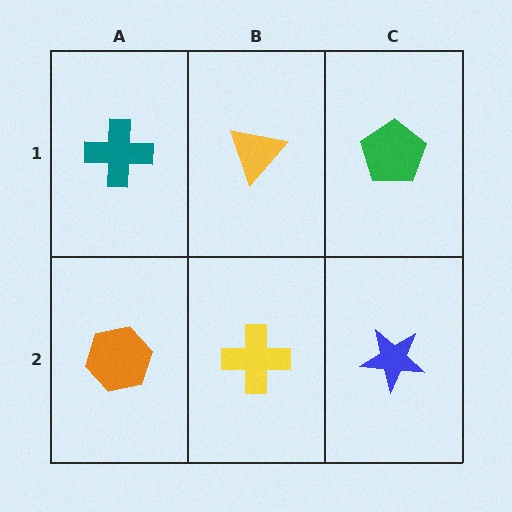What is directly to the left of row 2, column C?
A yellow cross.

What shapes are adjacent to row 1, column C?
A blue star (row 2, column C), a yellow triangle (row 1, column B).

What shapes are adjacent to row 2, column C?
A green pentagon (row 1, column C), a yellow cross (row 2, column B).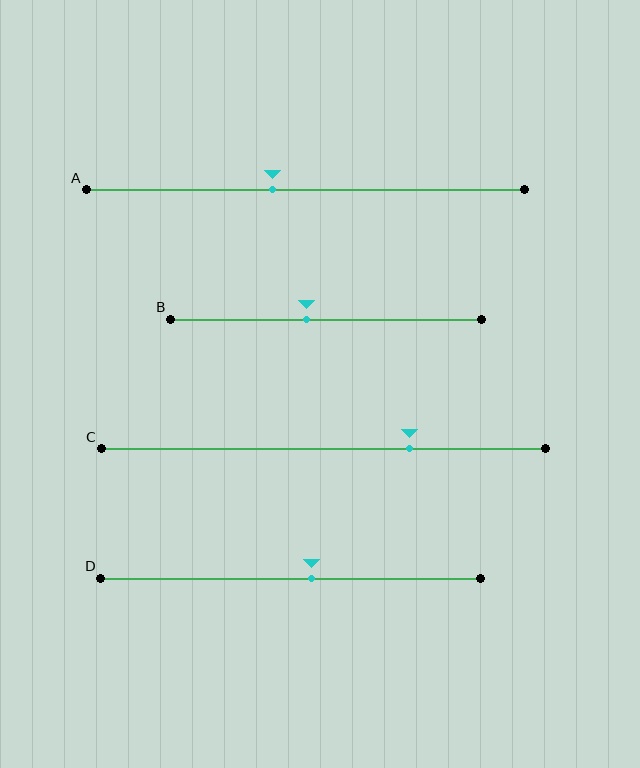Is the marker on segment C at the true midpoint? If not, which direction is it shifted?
No, the marker on segment C is shifted to the right by about 19% of the segment length.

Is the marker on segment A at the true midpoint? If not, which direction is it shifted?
No, the marker on segment A is shifted to the left by about 8% of the segment length.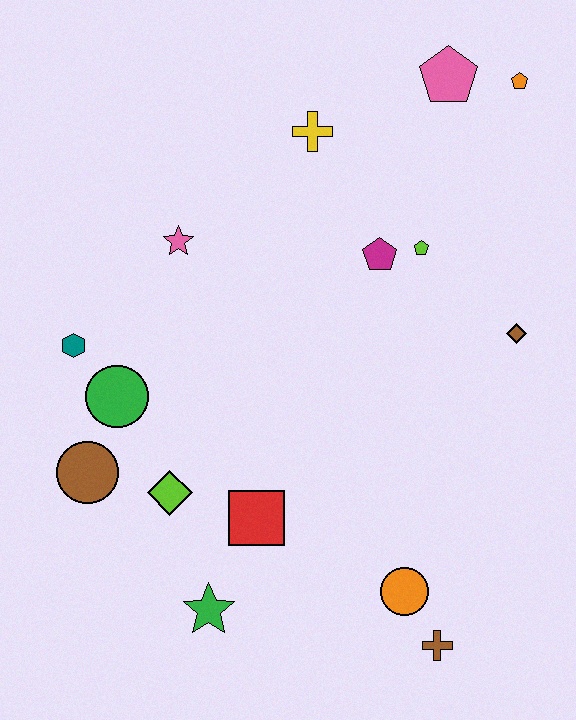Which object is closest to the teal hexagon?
The green circle is closest to the teal hexagon.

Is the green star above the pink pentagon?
No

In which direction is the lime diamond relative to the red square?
The lime diamond is to the left of the red square.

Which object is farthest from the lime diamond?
The orange pentagon is farthest from the lime diamond.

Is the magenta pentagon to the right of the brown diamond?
No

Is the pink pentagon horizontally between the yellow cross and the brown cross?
No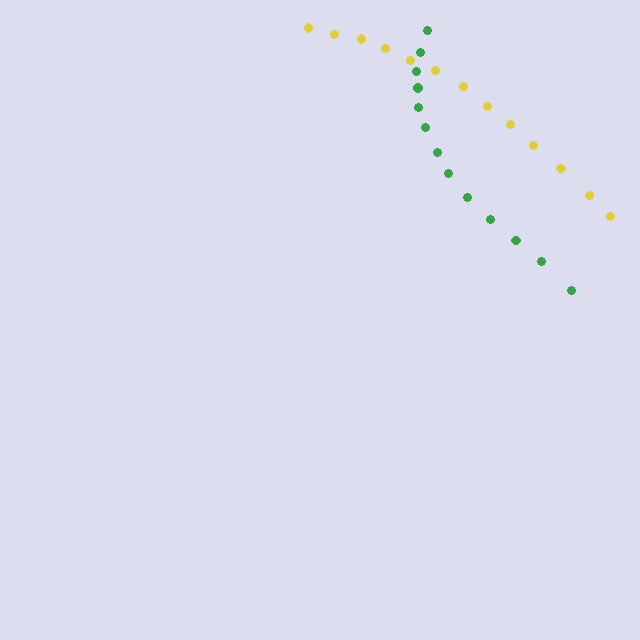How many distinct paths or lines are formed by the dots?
There are 2 distinct paths.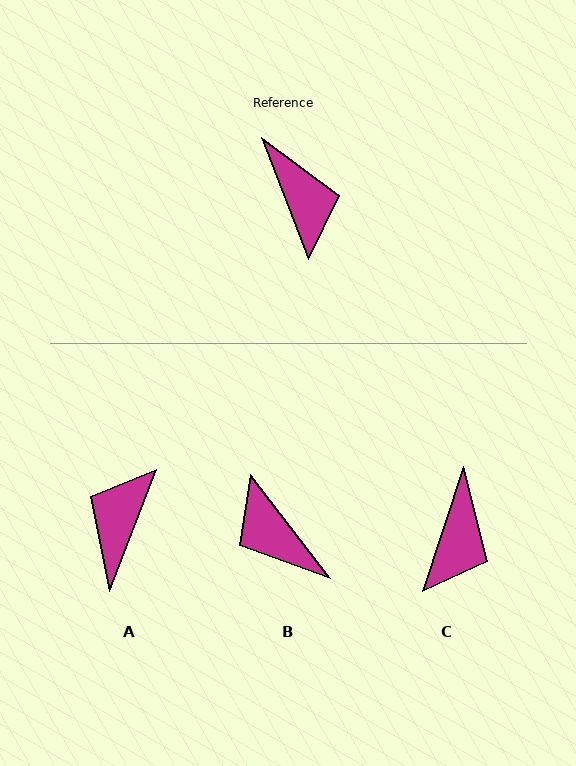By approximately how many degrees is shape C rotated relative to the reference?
Approximately 39 degrees clockwise.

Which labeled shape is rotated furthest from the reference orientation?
B, about 163 degrees away.